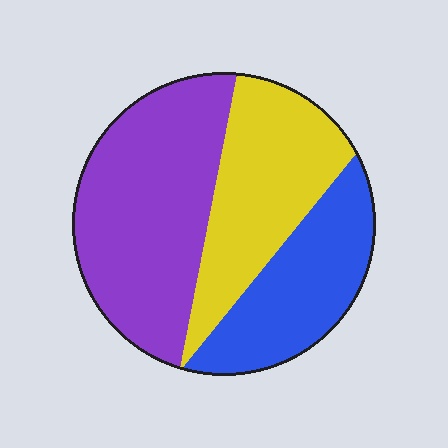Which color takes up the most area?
Purple, at roughly 45%.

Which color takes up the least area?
Blue, at roughly 25%.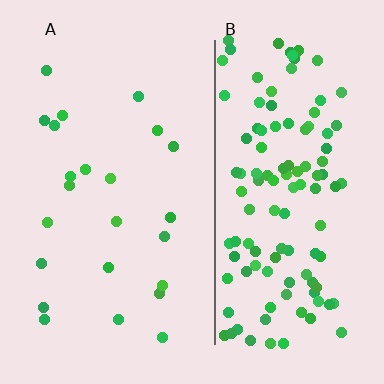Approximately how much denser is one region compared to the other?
Approximately 5.2× — region B over region A.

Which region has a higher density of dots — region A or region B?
B (the right).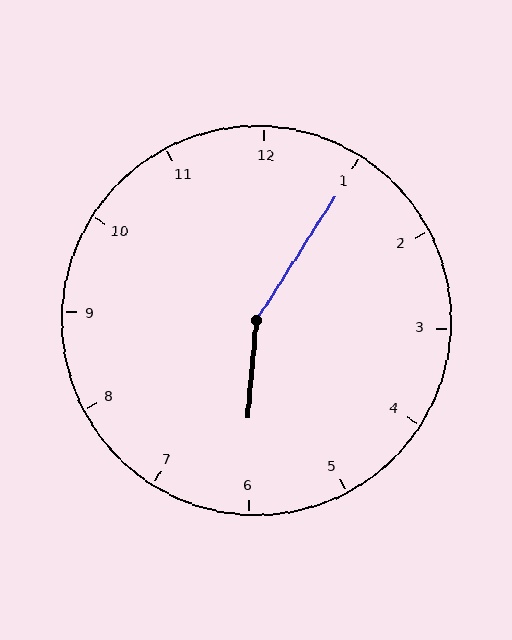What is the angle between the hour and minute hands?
Approximately 152 degrees.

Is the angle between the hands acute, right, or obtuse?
It is obtuse.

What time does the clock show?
6:05.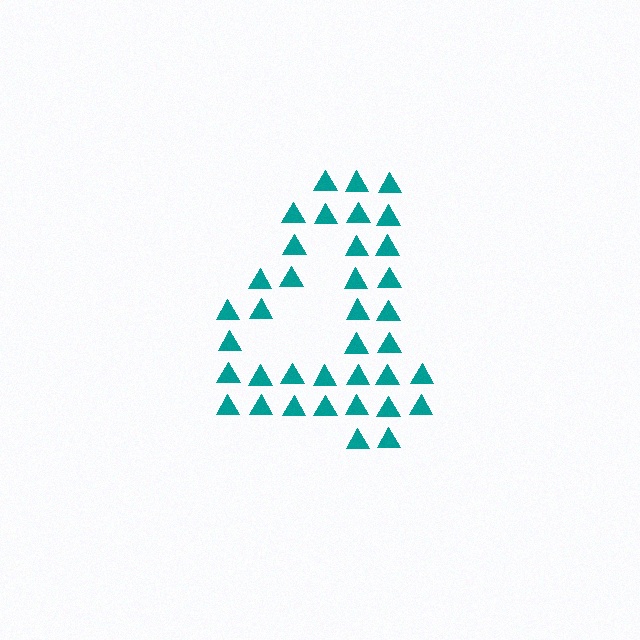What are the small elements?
The small elements are triangles.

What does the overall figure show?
The overall figure shows the digit 4.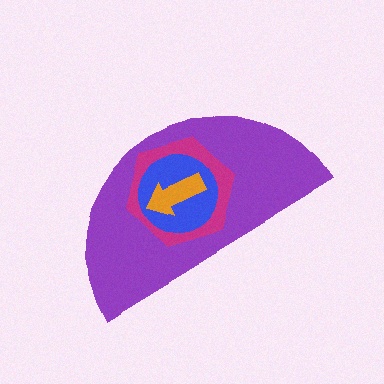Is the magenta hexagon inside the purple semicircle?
Yes.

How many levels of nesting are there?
4.